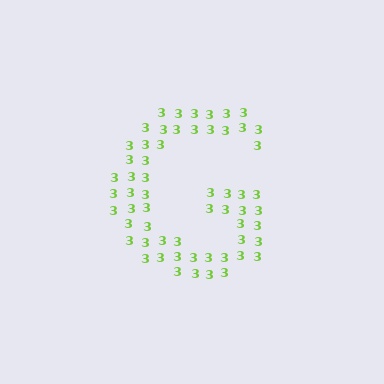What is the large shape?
The large shape is the letter G.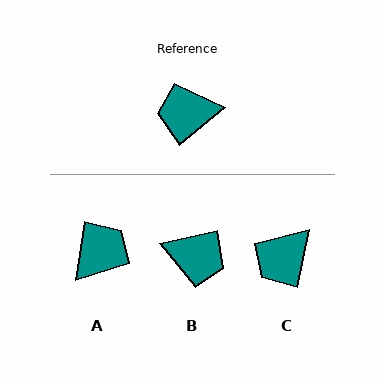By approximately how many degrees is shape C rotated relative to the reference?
Approximately 40 degrees counter-clockwise.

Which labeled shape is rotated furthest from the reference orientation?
B, about 153 degrees away.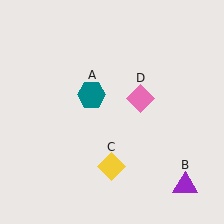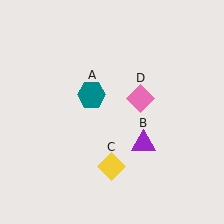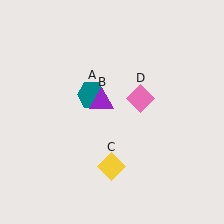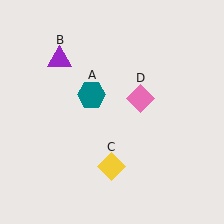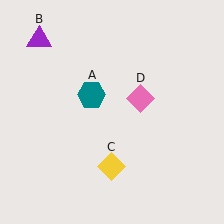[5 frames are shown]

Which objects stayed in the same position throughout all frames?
Teal hexagon (object A) and yellow diamond (object C) and pink diamond (object D) remained stationary.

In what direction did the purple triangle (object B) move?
The purple triangle (object B) moved up and to the left.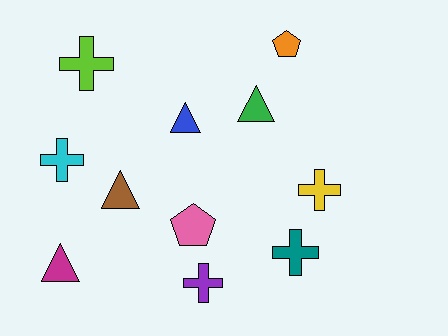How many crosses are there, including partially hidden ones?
There are 5 crosses.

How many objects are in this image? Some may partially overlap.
There are 11 objects.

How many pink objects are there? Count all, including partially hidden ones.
There is 1 pink object.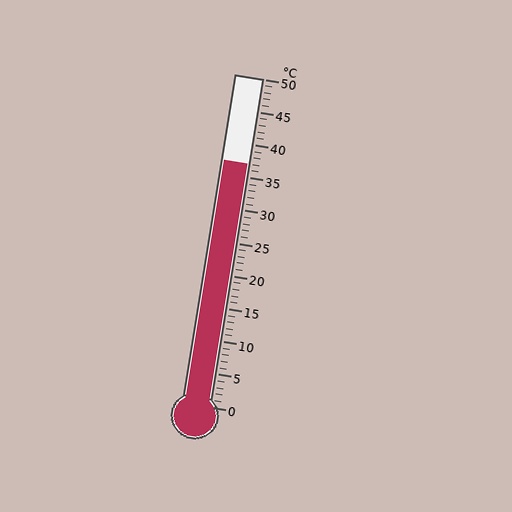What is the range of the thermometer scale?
The thermometer scale ranges from 0°C to 50°C.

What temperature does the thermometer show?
The thermometer shows approximately 37°C.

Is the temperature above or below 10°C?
The temperature is above 10°C.